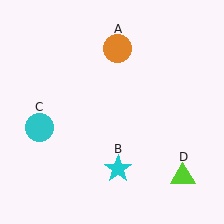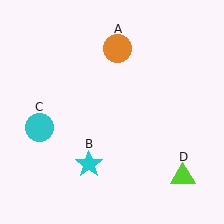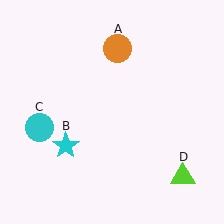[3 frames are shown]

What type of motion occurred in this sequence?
The cyan star (object B) rotated clockwise around the center of the scene.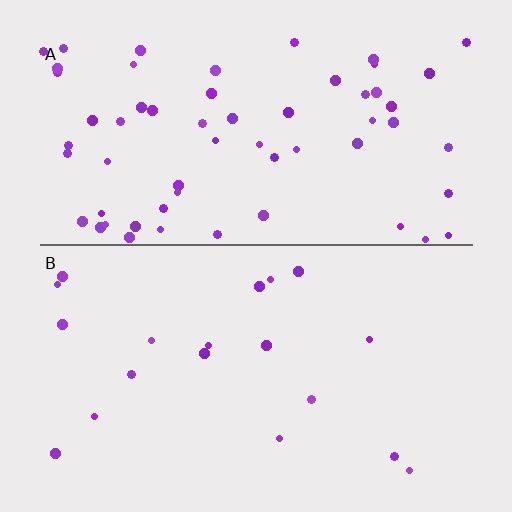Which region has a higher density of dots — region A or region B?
A (the top).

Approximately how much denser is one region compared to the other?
Approximately 3.2× — region A over region B.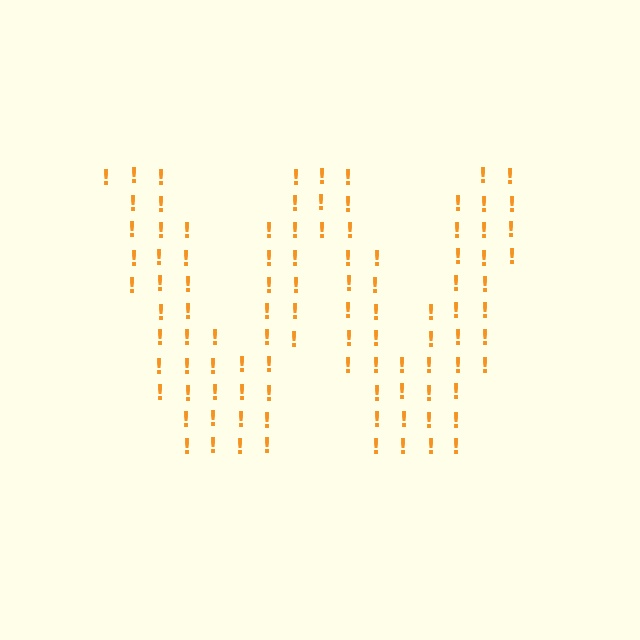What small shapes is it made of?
It is made of small exclamation marks.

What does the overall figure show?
The overall figure shows the letter W.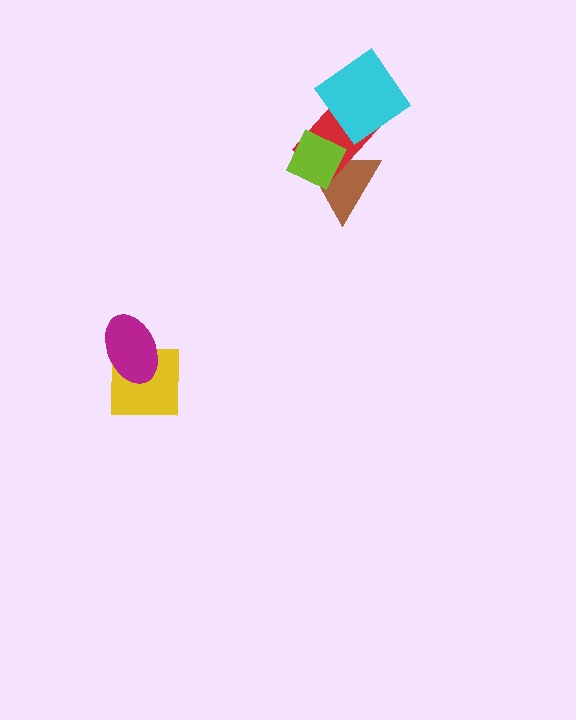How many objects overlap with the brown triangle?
2 objects overlap with the brown triangle.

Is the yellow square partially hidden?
Yes, it is partially covered by another shape.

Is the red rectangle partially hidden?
Yes, it is partially covered by another shape.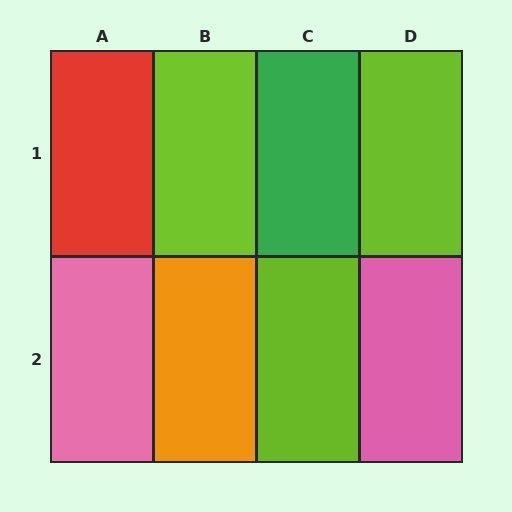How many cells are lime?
3 cells are lime.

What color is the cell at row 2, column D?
Pink.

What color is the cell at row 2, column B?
Orange.